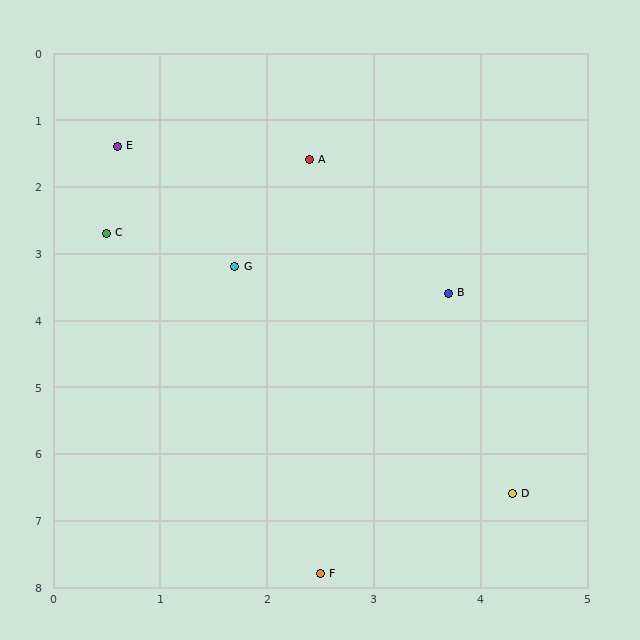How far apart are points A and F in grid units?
Points A and F are about 6.2 grid units apart.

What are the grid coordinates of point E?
Point E is at approximately (0.6, 1.4).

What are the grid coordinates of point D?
Point D is at approximately (4.3, 6.6).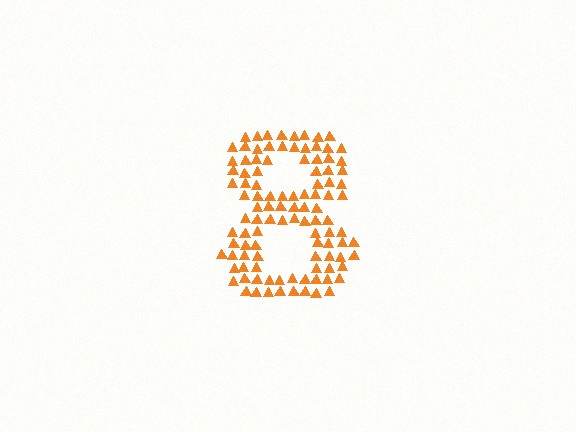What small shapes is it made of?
It is made of small triangles.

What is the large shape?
The large shape is the digit 8.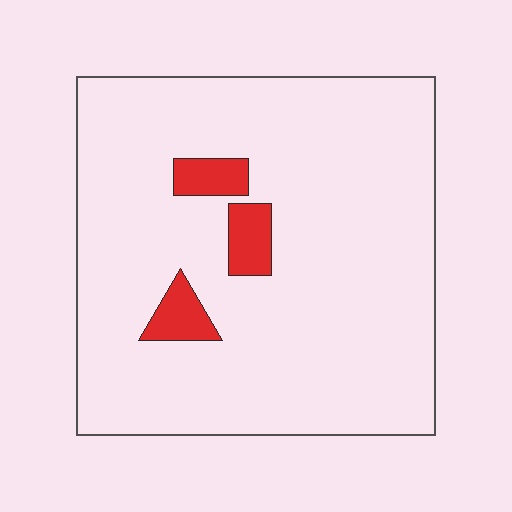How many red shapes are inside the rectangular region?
3.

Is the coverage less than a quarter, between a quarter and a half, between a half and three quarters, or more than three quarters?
Less than a quarter.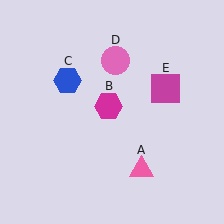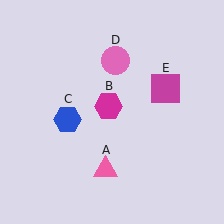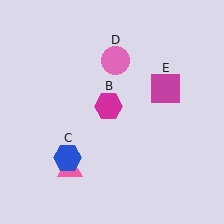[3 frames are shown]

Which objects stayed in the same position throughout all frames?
Magenta hexagon (object B) and pink circle (object D) and magenta square (object E) remained stationary.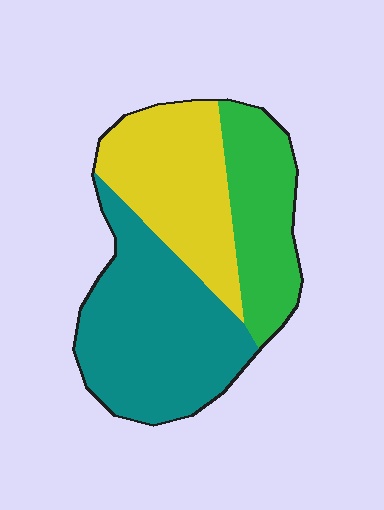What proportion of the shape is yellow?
Yellow covers 31% of the shape.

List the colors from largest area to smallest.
From largest to smallest: teal, yellow, green.